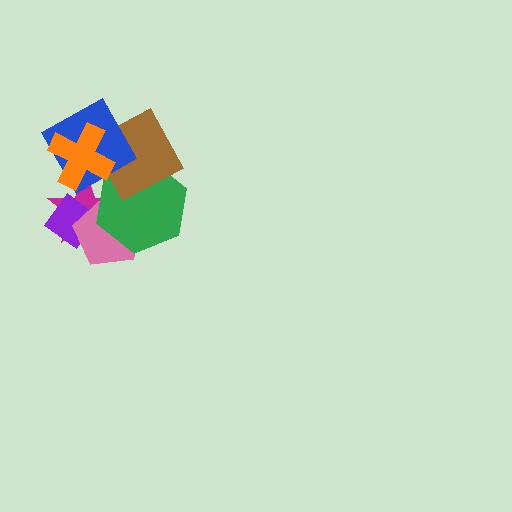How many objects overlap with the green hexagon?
4 objects overlap with the green hexagon.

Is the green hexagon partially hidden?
Yes, it is partially covered by another shape.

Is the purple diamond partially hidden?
Yes, it is partially covered by another shape.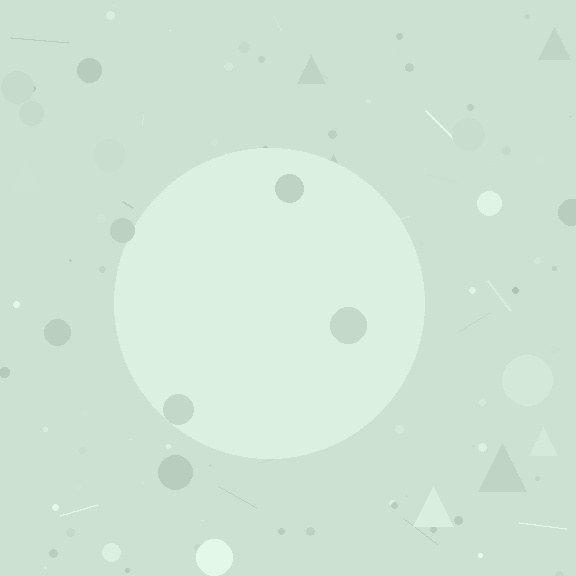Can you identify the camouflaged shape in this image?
The camouflaged shape is a circle.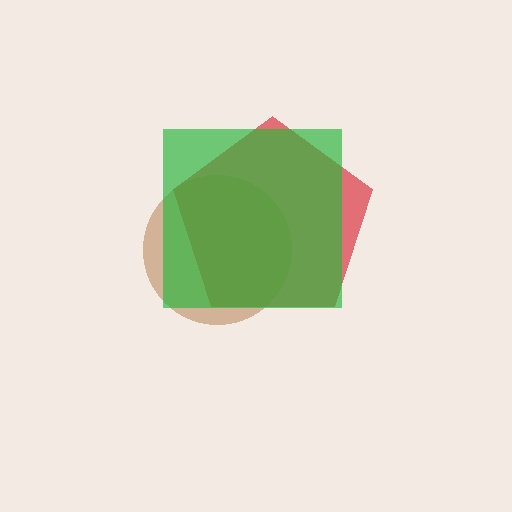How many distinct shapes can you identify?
There are 3 distinct shapes: a red pentagon, a brown circle, a green square.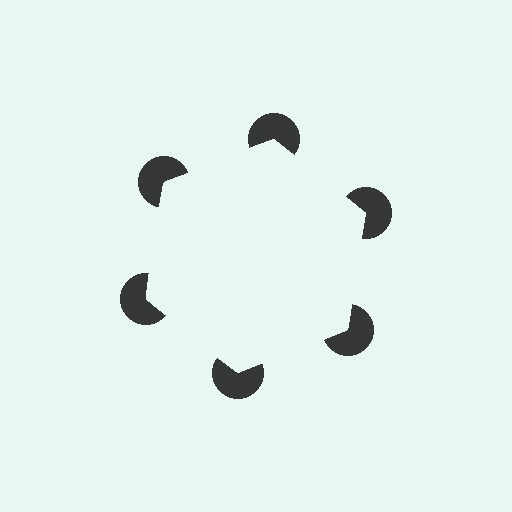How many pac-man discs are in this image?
There are 6 — one at each vertex of the illusory hexagon.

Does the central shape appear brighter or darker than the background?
It typically appears slightly brighter than the background, even though no actual brightness change is drawn.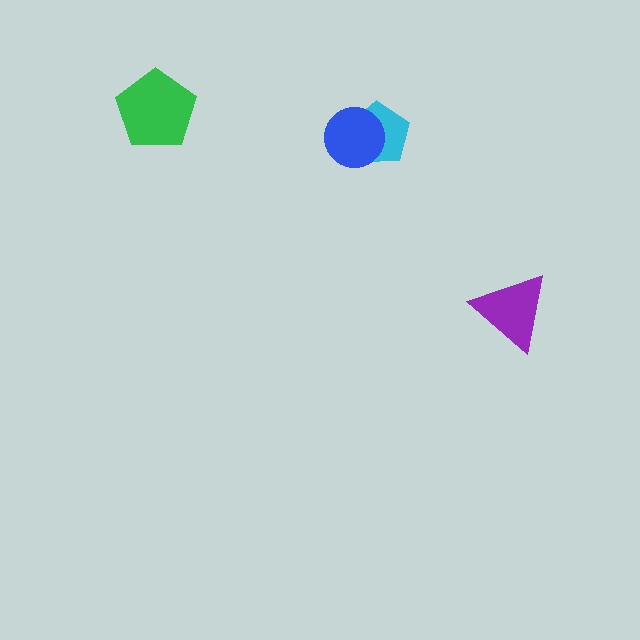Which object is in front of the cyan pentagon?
The blue circle is in front of the cyan pentagon.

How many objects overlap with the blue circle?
1 object overlaps with the blue circle.